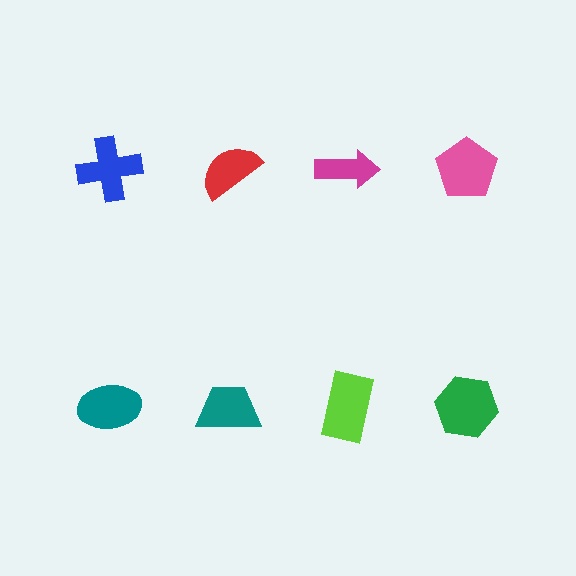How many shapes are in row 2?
4 shapes.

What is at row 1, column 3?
A magenta arrow.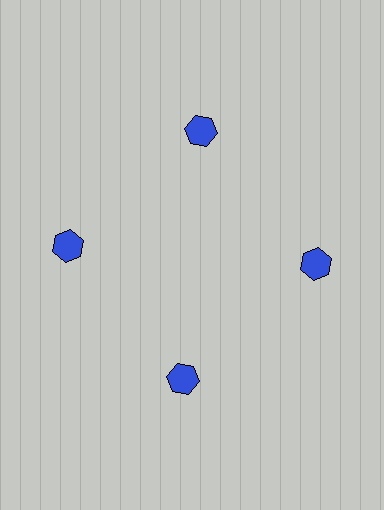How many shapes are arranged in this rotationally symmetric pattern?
There are 4 shapes, arranged in 4 groups of 1.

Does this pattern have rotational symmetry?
Yes, this pattern has 4-fold rotational symmetry. It looks the same after rotating 90 degrees around the center.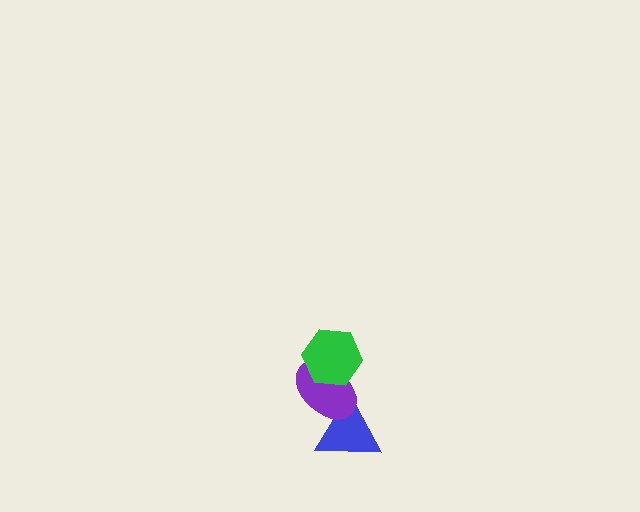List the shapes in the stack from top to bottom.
From top to bottom: the green hexagon, the purple ellipse, the blue triangle.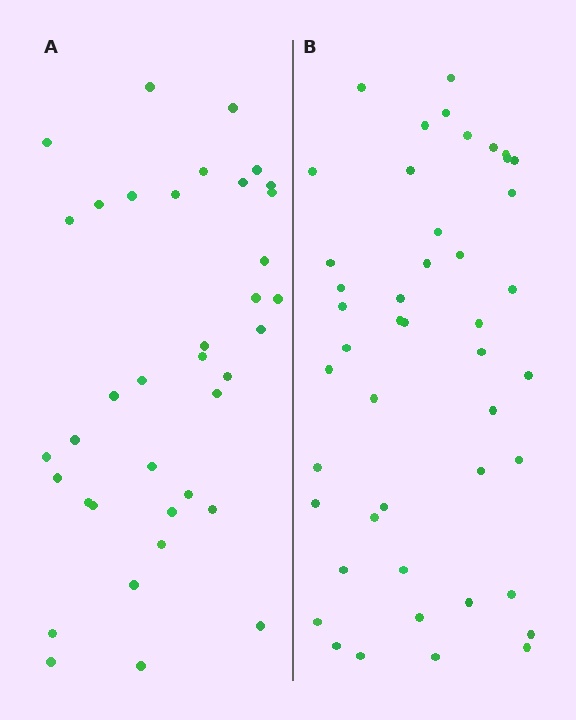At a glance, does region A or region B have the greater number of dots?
Region B (the right region) has more dots.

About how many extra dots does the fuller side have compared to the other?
Region B has roughly 8 or so more dots than region A.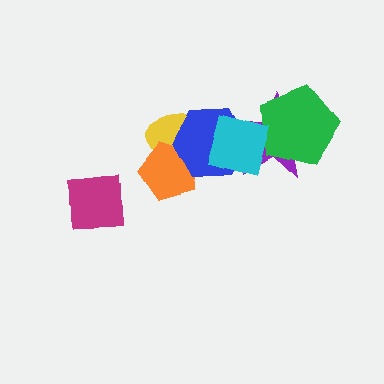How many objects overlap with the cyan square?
4 objects overlap with the cyan square.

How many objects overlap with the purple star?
3 objects overlap with the purple star.